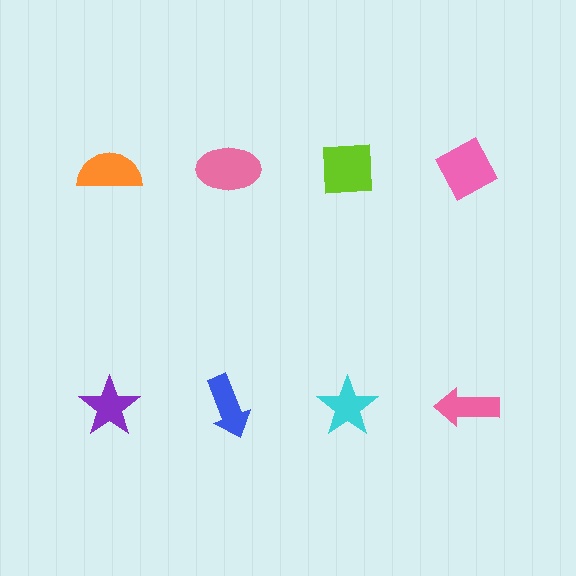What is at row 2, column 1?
A purple star.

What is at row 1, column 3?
A lime square.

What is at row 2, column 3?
A cyan star.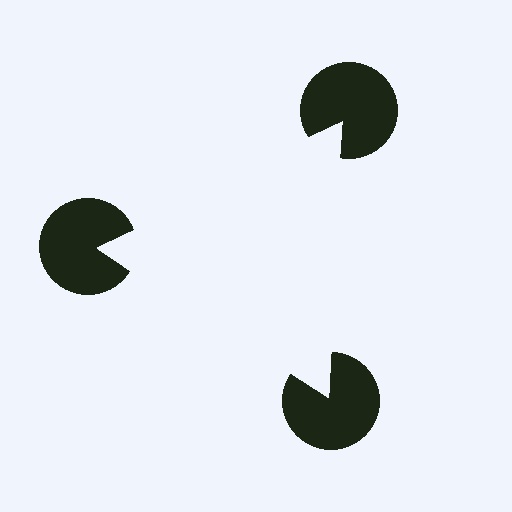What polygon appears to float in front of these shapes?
An illusory triangle — its edges are inferred from the aligned wedge cuts in the pac-man discs, not physically drawn.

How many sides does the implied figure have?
3 sides.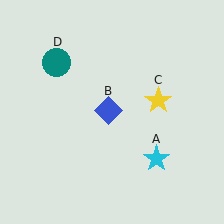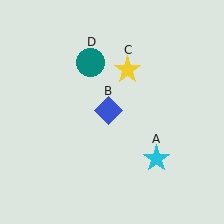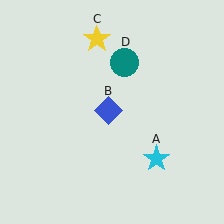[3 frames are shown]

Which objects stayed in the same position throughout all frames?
Cyan star (object A) and blue diamond (object B) remained stationary.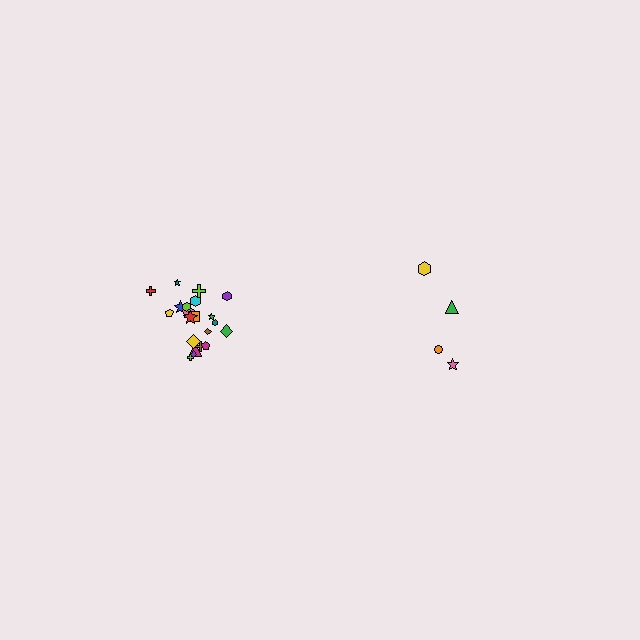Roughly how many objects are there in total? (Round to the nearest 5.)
Roughly 25 objects in total.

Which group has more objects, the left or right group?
The left group.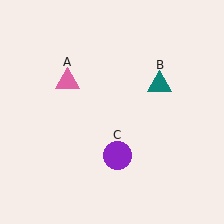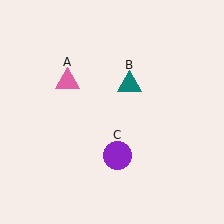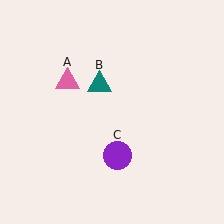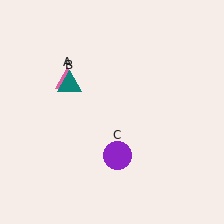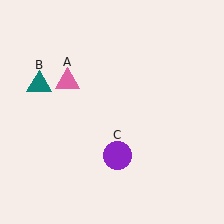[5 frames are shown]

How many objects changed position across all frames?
1 object changed position: teal triangle (object B).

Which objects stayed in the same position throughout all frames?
Pink triangle (object A) and purple circle (object C) remained stationary.